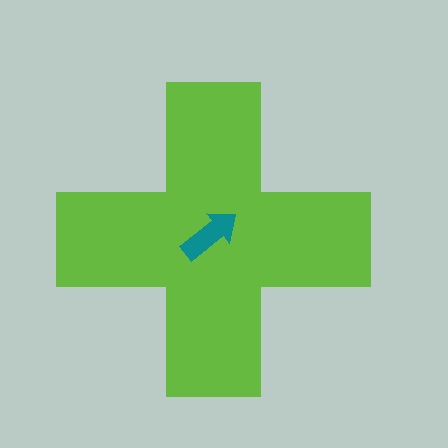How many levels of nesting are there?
2.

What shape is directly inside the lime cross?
The teal arrow.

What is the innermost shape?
The teal arrow.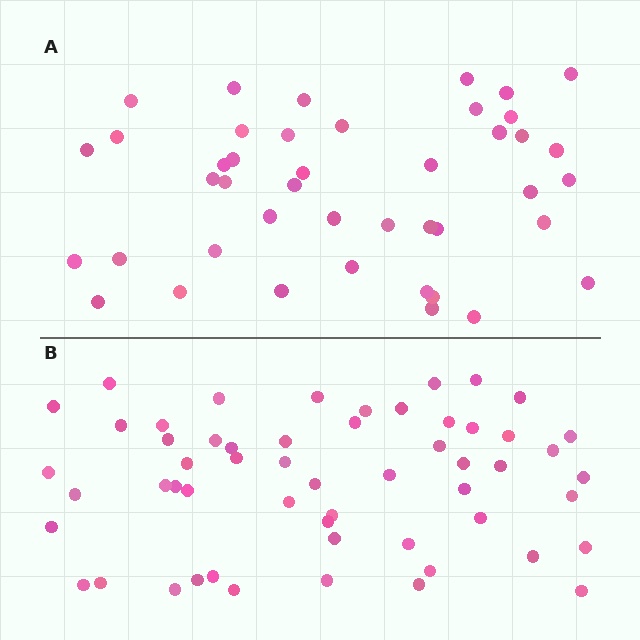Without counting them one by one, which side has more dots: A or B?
Region B (the bottom region) has more dots.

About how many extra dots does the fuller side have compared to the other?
Region B has approximately 15 more dots than region A.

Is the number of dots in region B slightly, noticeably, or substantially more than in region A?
Region B has noticeably more, but not dramatically so. The ratio is roughly 1.3 to 1.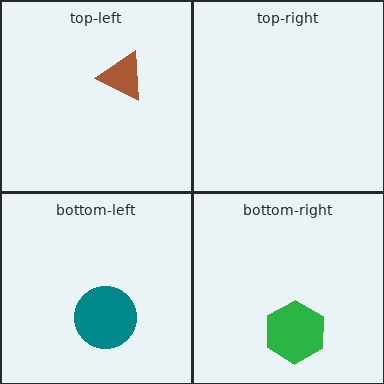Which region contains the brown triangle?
The top-left region.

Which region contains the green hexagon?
The bottom-right region.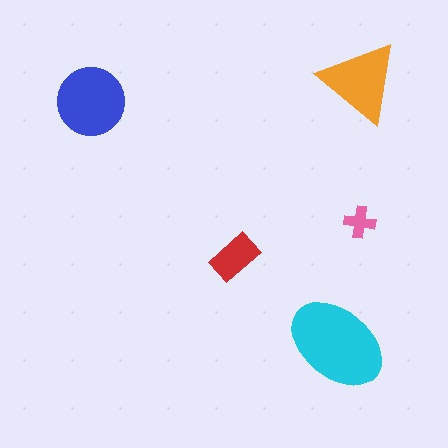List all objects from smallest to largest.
The pink cross, the red rectangle, the orange triangle, the blue circle, the cyan ellipse.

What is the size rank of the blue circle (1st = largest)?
2nd.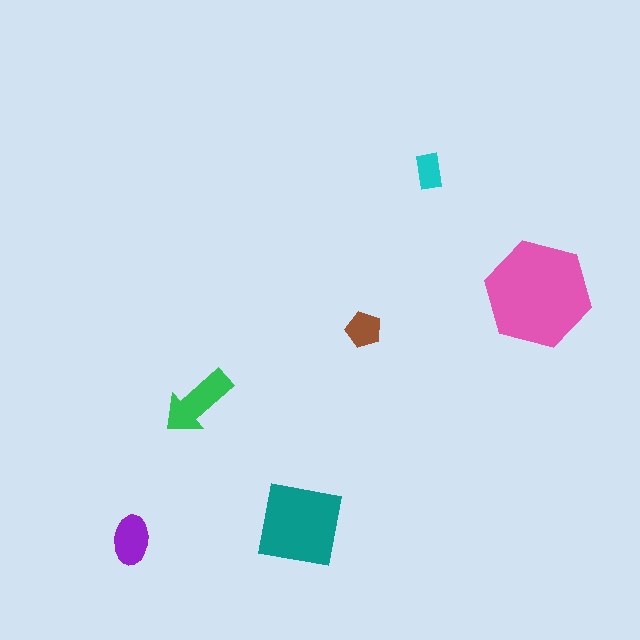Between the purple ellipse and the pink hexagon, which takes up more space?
The pink hexagon.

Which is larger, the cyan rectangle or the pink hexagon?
The pink hexagon.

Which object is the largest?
The pink hexagon.